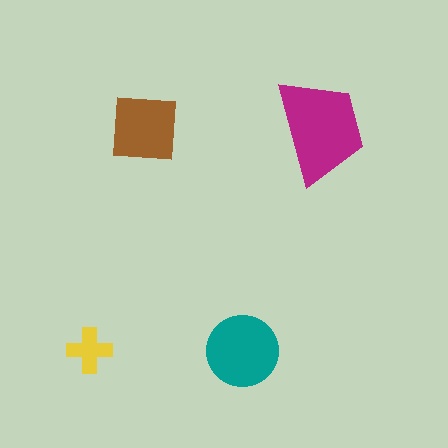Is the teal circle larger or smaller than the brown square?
Larger.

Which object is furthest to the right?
The magenta trapezoid is rightmost.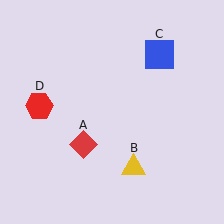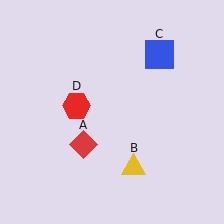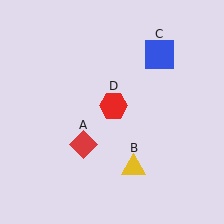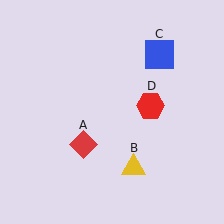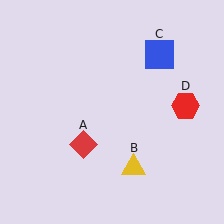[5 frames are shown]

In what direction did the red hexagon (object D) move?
The red hexagon (object D) moved right.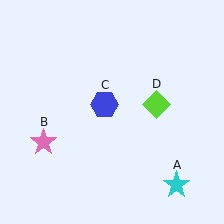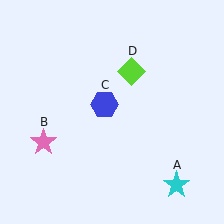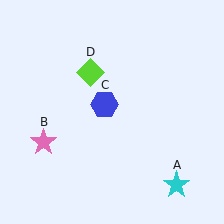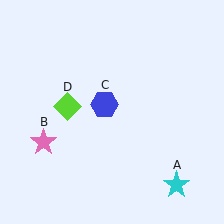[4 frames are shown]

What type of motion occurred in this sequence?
The lime diamond (object D) rotated counterclockwise around the center of the scene.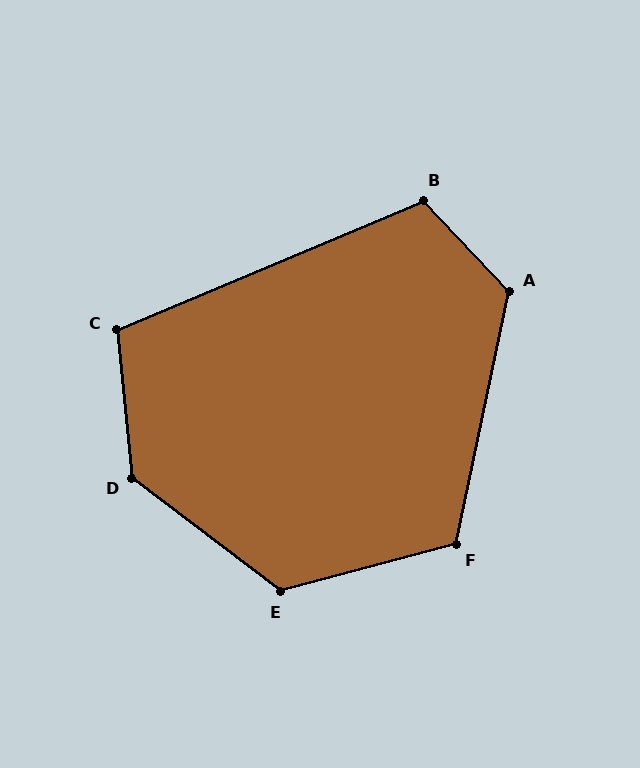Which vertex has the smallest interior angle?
C, at approximately 107 degrees.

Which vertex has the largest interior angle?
D, at approximately 133 degrees.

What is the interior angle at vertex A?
Approximately 125 degrees (obtuse).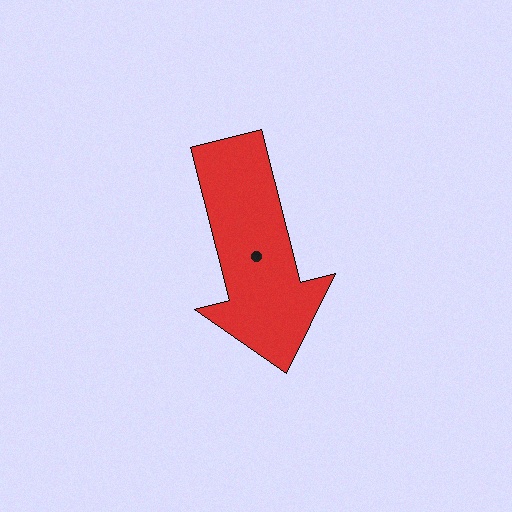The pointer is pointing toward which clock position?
Roughly 6 o'clock.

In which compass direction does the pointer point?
South.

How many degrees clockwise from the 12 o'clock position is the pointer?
Approximately 166 degrees.